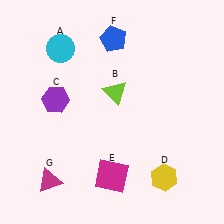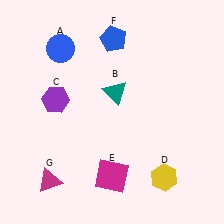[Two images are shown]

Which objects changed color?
A changed from cyan to blue. B changed from lime to teal.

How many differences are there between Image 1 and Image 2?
There are 2 differences between the two images.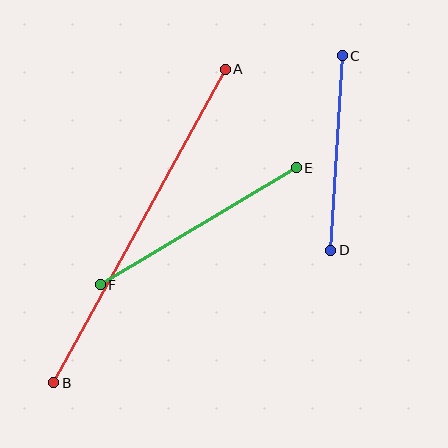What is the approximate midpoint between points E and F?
The midpoint is at approximately (198, 226) pixels.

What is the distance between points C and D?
The distance is approximately 195 pixels.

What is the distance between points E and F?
The distance is approximately 228 pixels.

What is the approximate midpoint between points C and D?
The midpoint is at approximately (336, 153) pixels.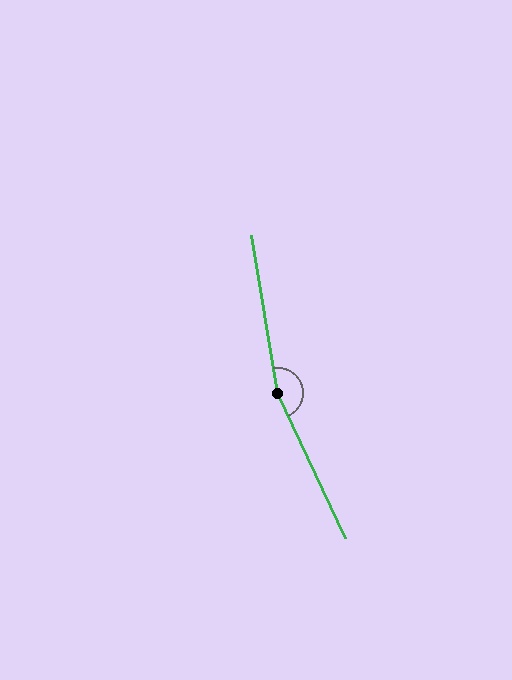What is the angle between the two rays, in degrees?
Approximately 165 degrees.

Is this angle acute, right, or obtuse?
It is obtuse.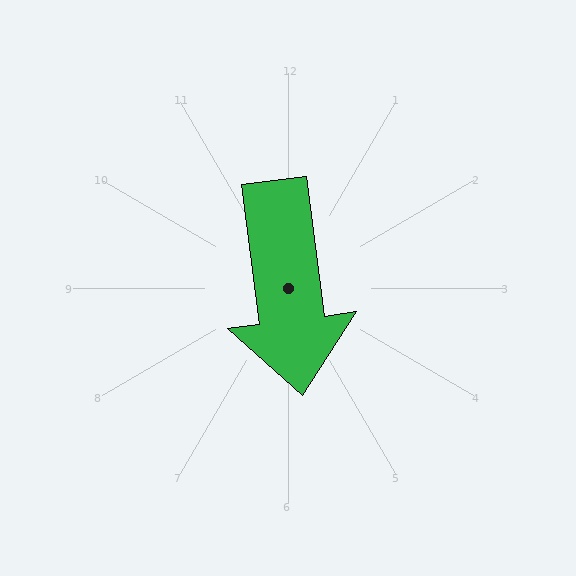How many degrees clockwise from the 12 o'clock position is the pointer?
Approximately 173 degrees.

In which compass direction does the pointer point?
South.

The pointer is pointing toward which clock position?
Roughly 6 o'clock.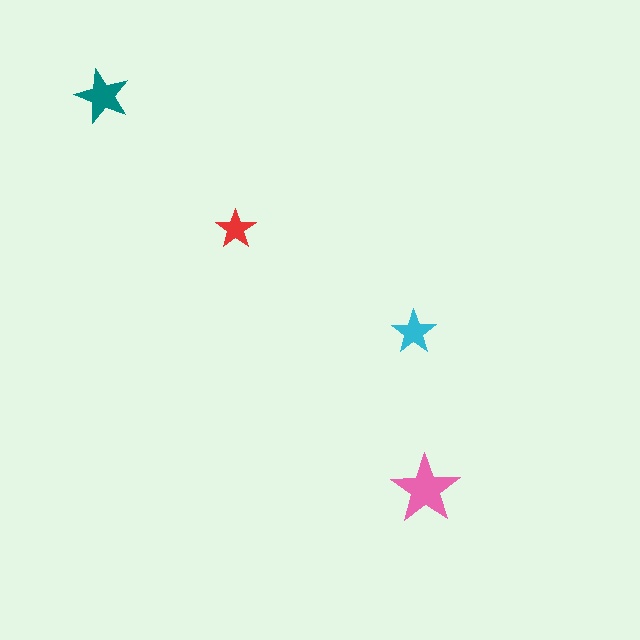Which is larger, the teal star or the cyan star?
The teal one.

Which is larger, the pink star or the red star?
The pink one.